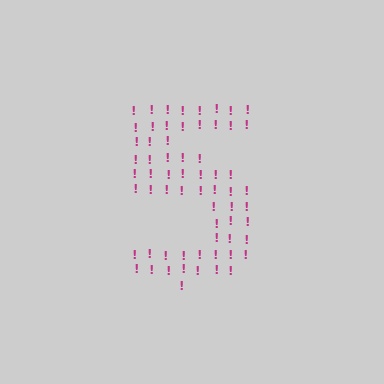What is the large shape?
The large shape is the digit 5.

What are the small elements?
The small elements are exclamation marks.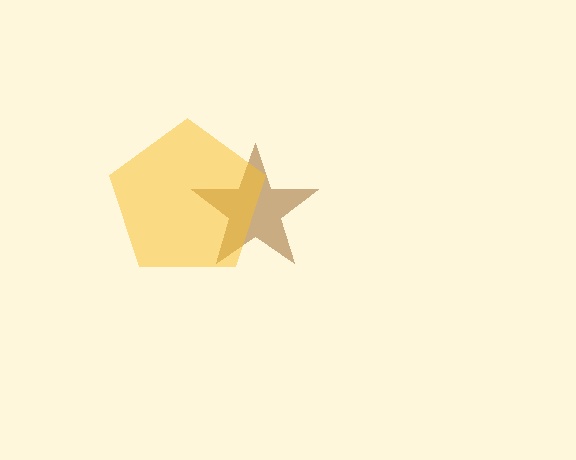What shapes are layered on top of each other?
The layered shapes are: a brown star, a yellow pentagon.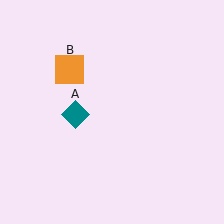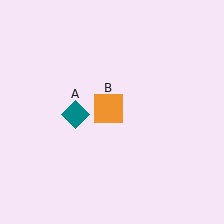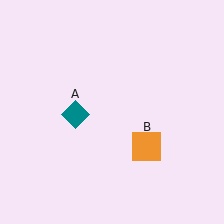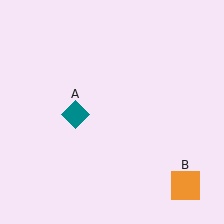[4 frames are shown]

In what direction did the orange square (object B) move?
The orange square (object B) moved down and to the right.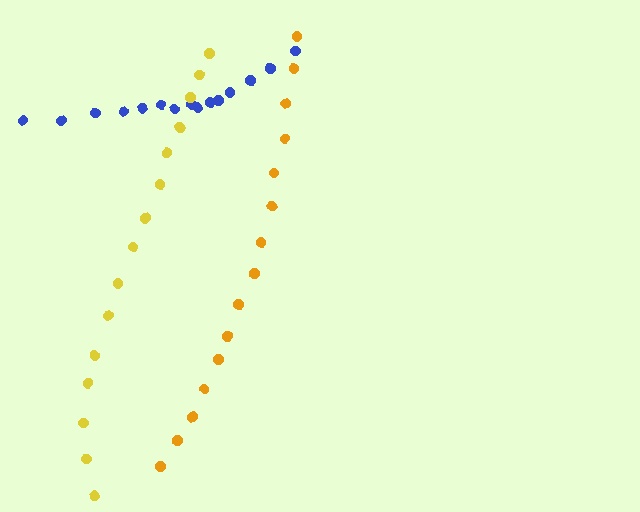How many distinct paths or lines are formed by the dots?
There are 3 distinct paths.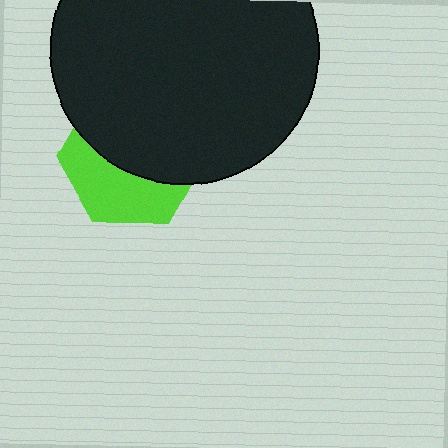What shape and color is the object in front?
The object in front is a black circle.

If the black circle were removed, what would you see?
You would see the complete lime hexagon.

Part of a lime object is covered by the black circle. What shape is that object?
It is a hexagon.